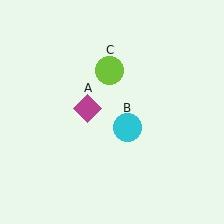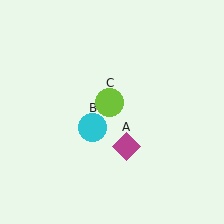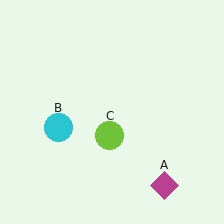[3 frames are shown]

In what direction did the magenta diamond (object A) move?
The magenta diamond (object A) moved down and to the right.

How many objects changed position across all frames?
3 objects changed position: magenta diamond (object A), cyan circle (object B), lime circle (object C).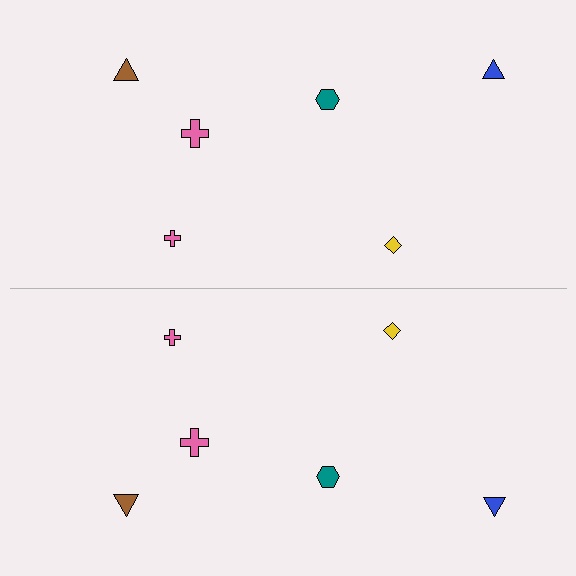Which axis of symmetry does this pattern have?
The pattern has a horizontal axis of symmetry running through the center of the image.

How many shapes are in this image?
There are 12 shapes in this image.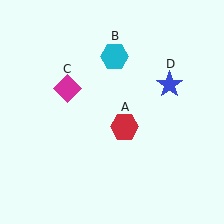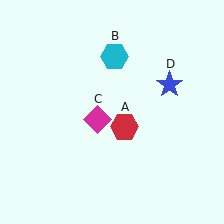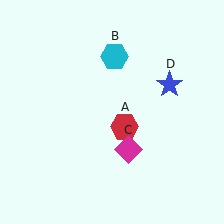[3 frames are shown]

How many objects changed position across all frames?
1 object changed position: magenta diamond (object C).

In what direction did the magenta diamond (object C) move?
The magenta diamond (object C) moved down and to the right.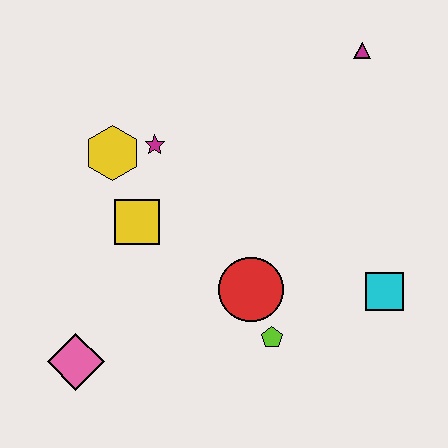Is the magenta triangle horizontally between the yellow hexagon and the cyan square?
Yes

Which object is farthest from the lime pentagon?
The magenta triangle is farthest from the lime pentagon.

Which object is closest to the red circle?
The lime pentagon is closest to the red circle.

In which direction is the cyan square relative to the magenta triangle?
The cyan square is below the magenta triangle.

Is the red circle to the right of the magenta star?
Yes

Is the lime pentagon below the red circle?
Yes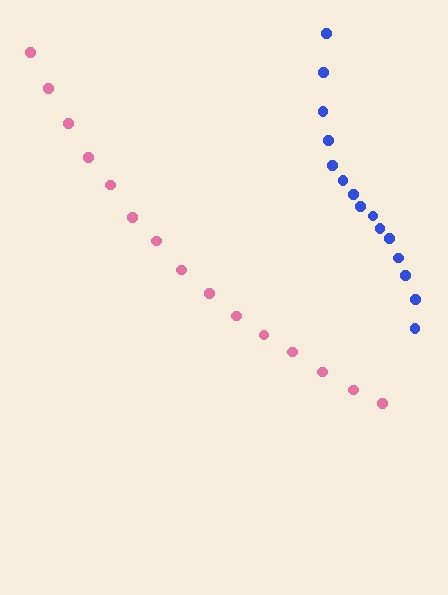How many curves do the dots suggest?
There are 2 distinct paths.